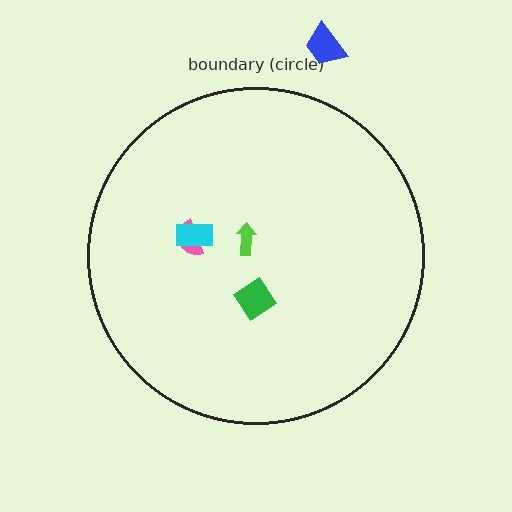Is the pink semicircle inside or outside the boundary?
Inside.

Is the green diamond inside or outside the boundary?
Inside.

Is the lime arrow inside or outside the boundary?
Inside.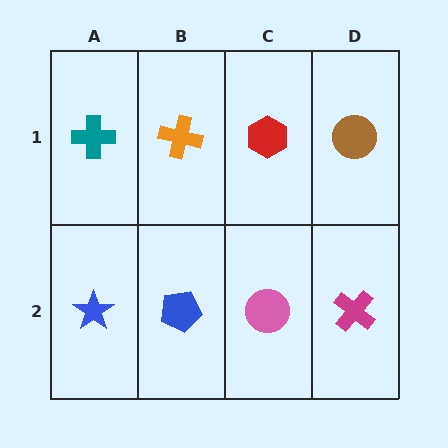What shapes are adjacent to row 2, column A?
A teal cross (row 1, column A), a blue pentagon (row 2, column B).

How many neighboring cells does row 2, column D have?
2.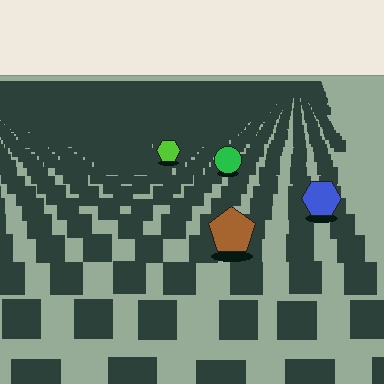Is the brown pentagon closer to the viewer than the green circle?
Yes. The brown pentagon is closer — you can tell from the texture gradient: the ground texture is coarser near it.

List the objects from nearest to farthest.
From nearest to farthest: the brown pentagon, the blue hexagon, the green circle, the lime hexagon.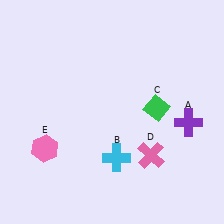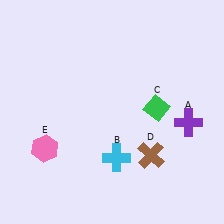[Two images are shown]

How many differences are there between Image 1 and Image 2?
There is 1 difference between the two images.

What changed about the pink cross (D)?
In Image 1, D is pink. In Image 2, it changed to brown.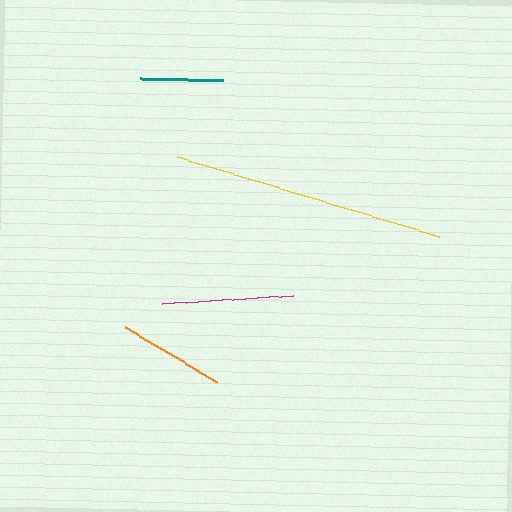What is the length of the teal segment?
The teal segment is approximately 83 pixels long.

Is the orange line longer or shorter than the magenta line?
The magenta line is longer than the orange line.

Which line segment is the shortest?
The teal line is the shortest at approximately 83 pixels.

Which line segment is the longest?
The yellow line is the longest at approximately 274 pixels.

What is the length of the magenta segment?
The magenta segment is approximately 131 pixels long.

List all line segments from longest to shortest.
From longest to shortest: yellow, magenta, orange, teal.